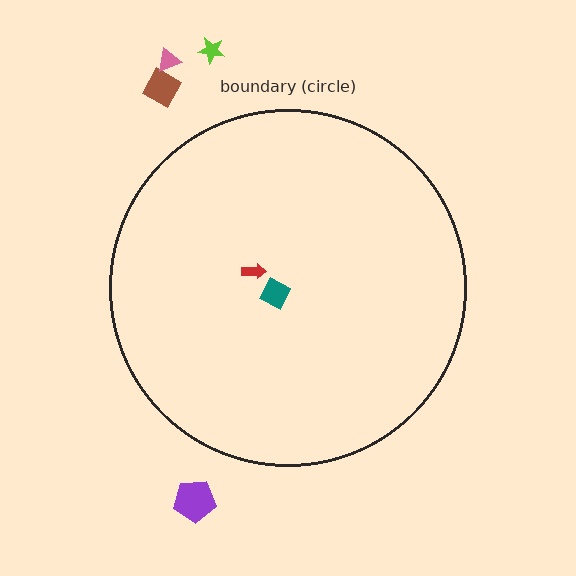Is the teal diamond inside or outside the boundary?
Inside.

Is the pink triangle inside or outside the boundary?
Outside.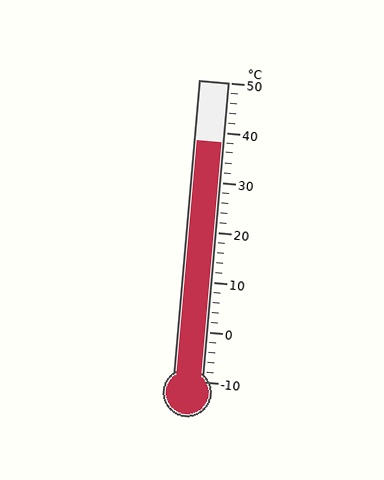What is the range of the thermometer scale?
The thermometer scale ranges from -10°C to 50°C.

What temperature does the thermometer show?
The thermometer shows approximately 38°C.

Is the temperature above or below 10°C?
The temperature is above 10°C.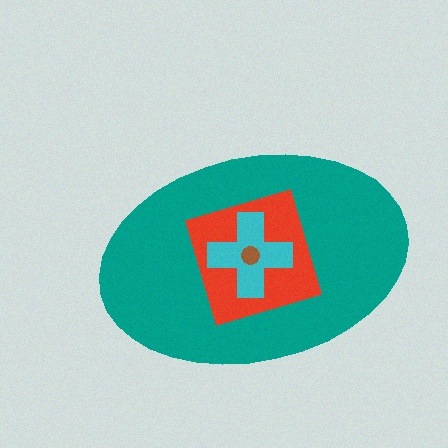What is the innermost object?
The brown circle.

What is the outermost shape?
The teal ellipse.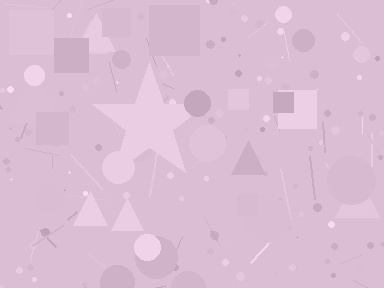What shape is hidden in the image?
A star is hidden in the image.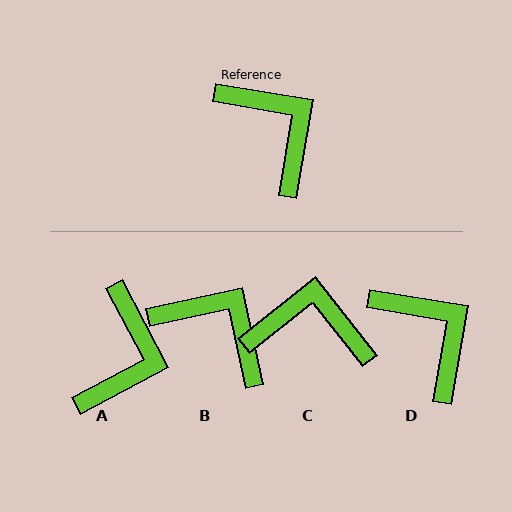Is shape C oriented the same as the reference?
No, it is off by about 48 degrees.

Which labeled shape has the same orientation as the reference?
D.